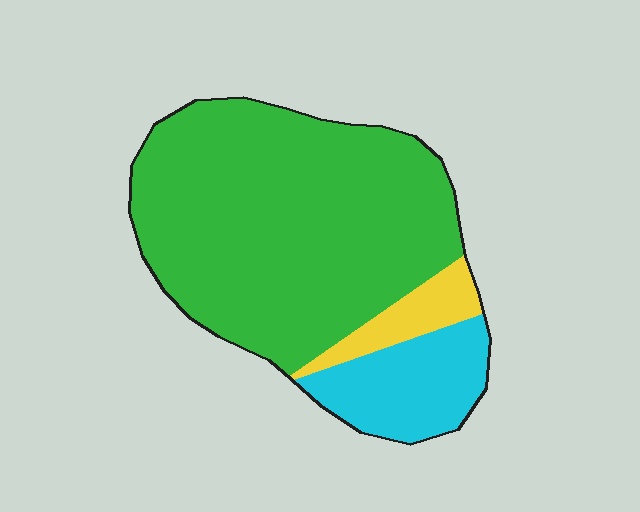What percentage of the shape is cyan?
Cyan takes up about one sixth (1/6) of the shape.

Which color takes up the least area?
Yellow, at roughly 10%.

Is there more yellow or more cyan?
Cyan.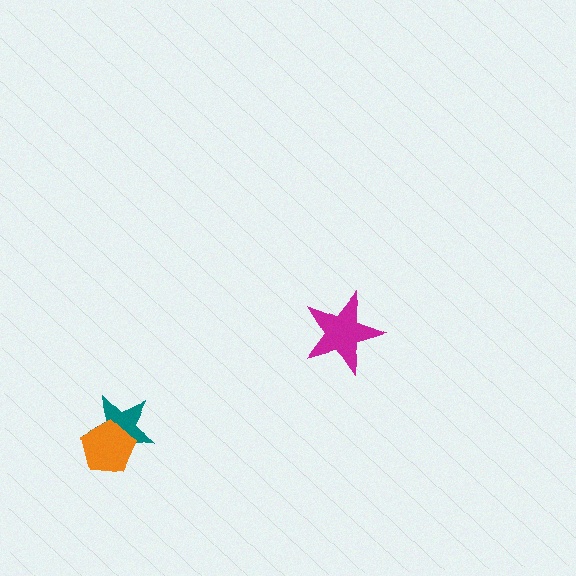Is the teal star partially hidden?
Yes, it is partially covered by another shape.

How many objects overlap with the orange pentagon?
1 object overlaps with the orange pentagon.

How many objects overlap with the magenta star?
0 objects overlap with the magenta star.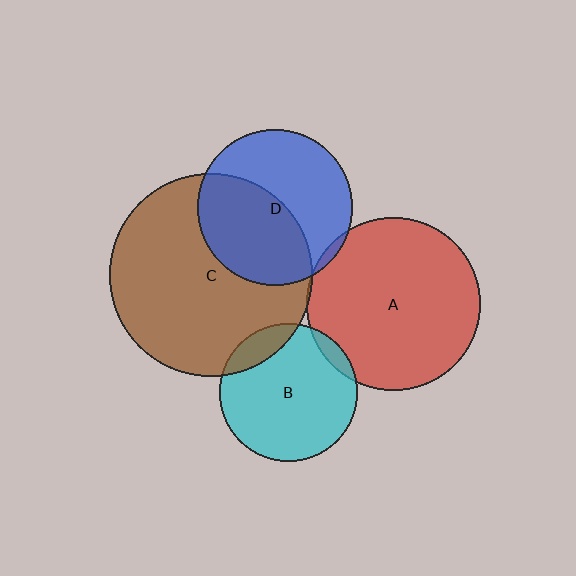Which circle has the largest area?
Circle C (brown).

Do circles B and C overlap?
Yes.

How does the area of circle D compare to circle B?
Approximately 1.3 times.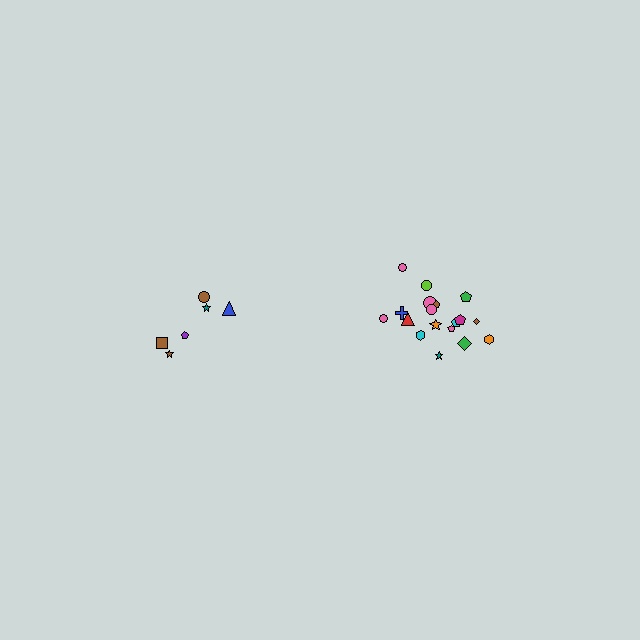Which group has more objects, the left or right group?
The right group.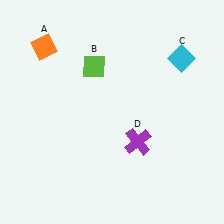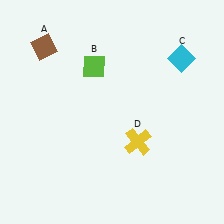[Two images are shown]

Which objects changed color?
A changed from orange to brown. D changed from purple to yellow.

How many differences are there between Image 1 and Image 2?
There are 2 differences between the two images.